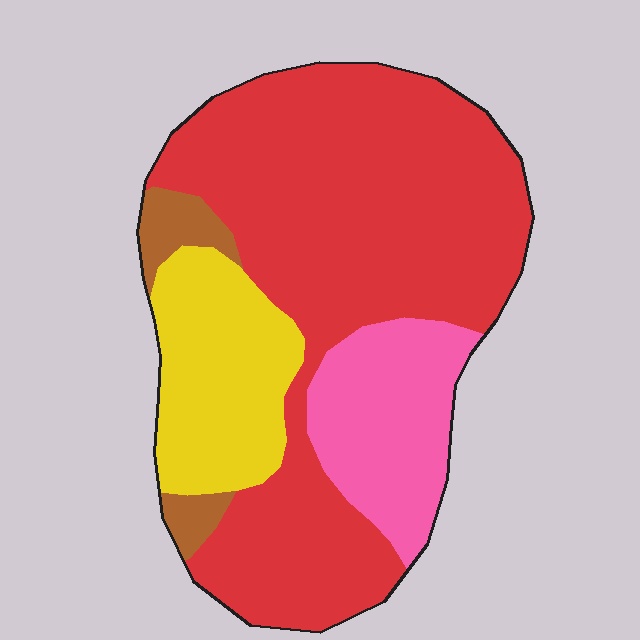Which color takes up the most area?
Red, at roughly 60%.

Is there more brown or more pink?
Pink.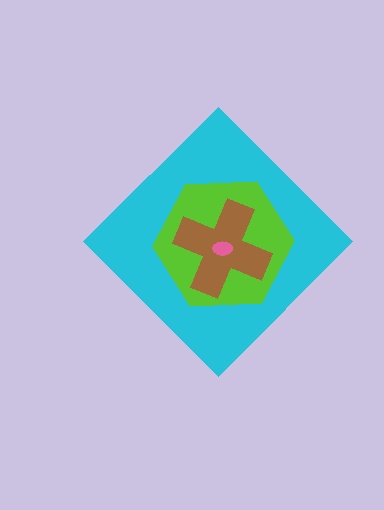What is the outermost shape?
The cyan diamond.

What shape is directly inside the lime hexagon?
The brown cross.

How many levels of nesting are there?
4.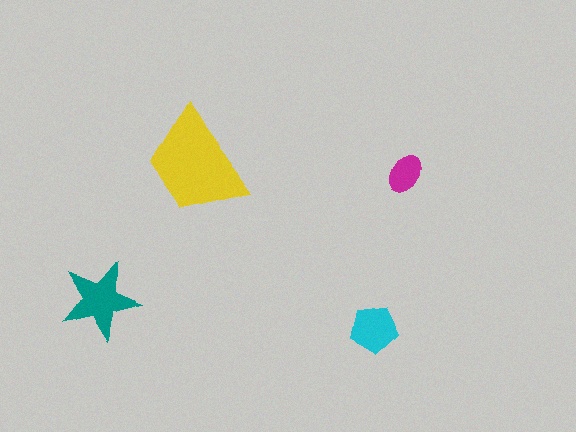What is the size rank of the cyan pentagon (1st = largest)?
3rd.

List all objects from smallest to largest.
The magenta ellipse, the cyan pentagon, the teal star, the yellow trapezoid.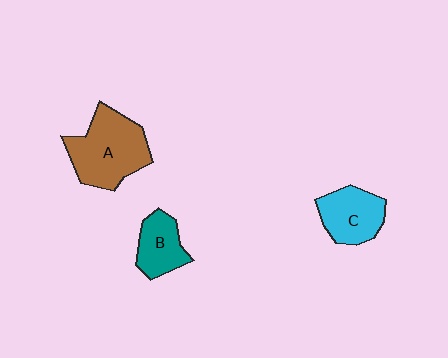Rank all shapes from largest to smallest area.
From largest to smallest: A (brown), C (cyan), B (teal).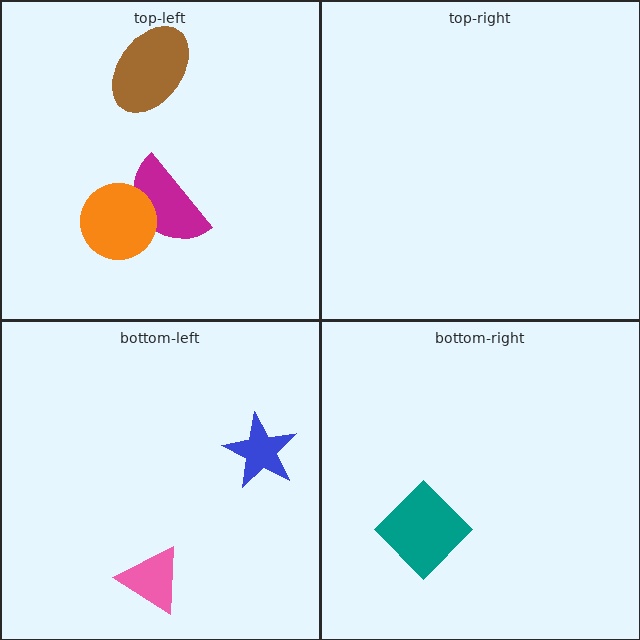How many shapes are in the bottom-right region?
1.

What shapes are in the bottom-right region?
The teal diamond.